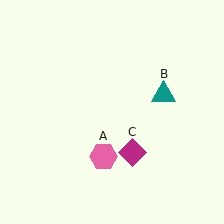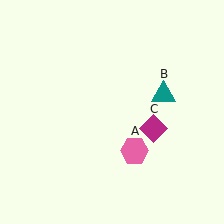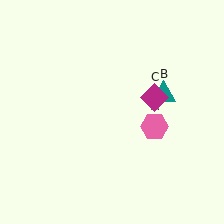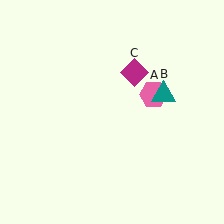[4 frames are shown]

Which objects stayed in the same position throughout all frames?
Teal triangle (object B) remained stationary.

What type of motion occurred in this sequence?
The pink hexagon (object A), magenta diamond (object C) rotated counterclockwise around the center of the scene.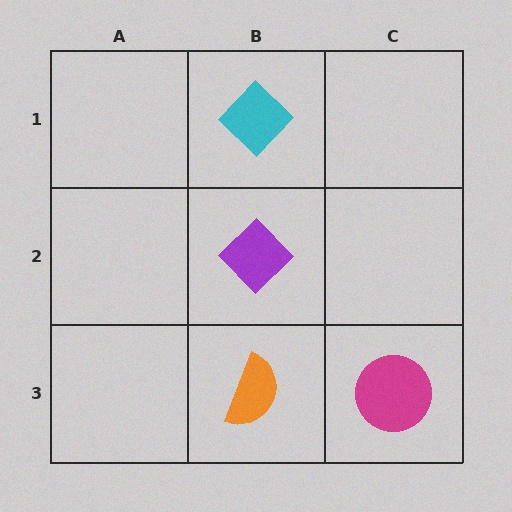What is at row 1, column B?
A cyan diamond.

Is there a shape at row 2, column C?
No, that cell is empty.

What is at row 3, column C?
A magenta circle.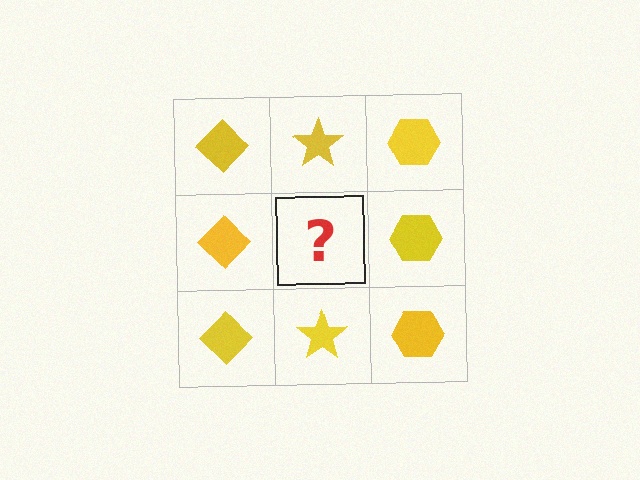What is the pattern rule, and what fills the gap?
The rule is that each column has a consistent shape. The gap should be filled with a yellow star.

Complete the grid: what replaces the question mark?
The question mark should be replaced with a yellow star.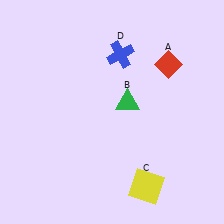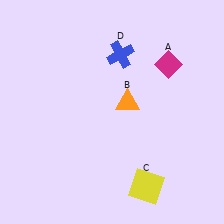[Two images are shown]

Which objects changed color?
A changed from red to magenta. B changed from green to orange.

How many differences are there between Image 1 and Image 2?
There are 2 differences between the two images.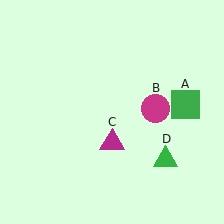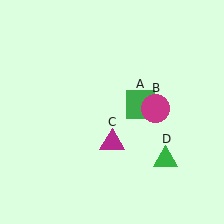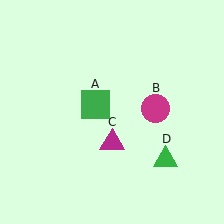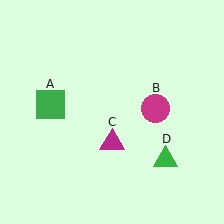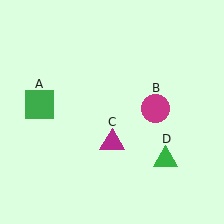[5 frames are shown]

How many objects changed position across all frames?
1 object changed position: green square (object A).